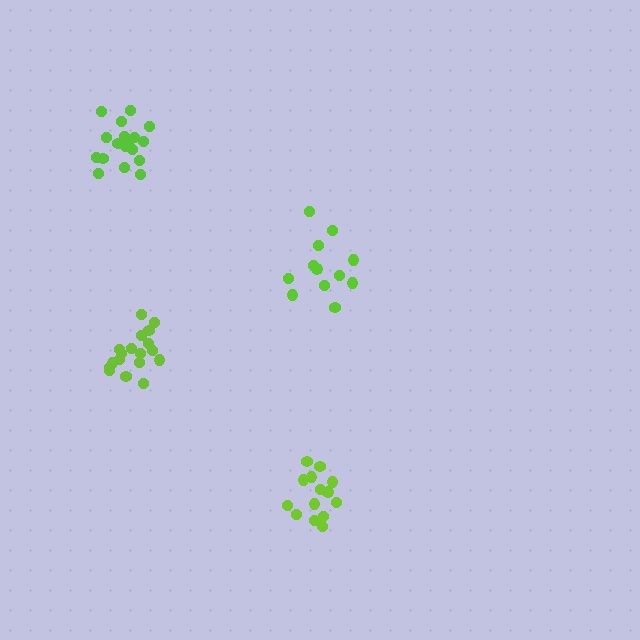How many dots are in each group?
Group 1: 15 dots, Group 2: 18 dots, Group 3: 18 dots, Group 4: 12 dots (63 total).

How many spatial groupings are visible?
There are 4 spatial groupings.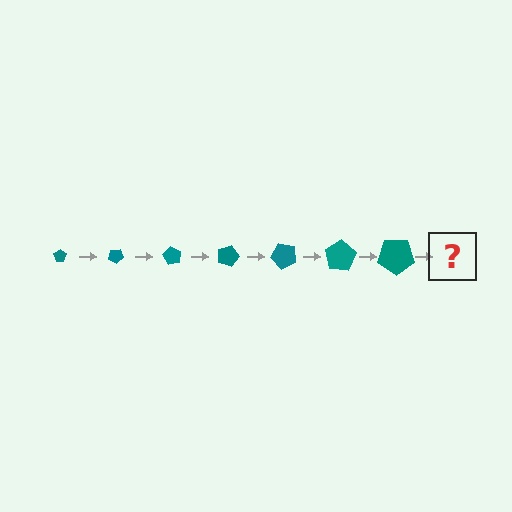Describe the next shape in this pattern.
It should be a pentagon, larger than the previous one and rotated 210 degrees from the start.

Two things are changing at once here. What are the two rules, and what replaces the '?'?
The two rules are that the pentagon grows larger each step and it rotates 30 degrees each step. The '?' should be a pentagon, larger than the previous one and rotated 210 degrees from the start.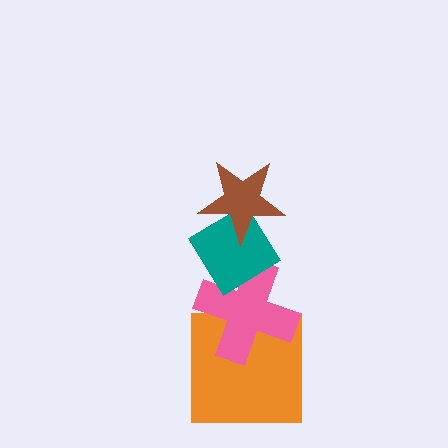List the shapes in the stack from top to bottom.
From top to bottom: the brown star, the teal diamond, the pink cross, the orange square.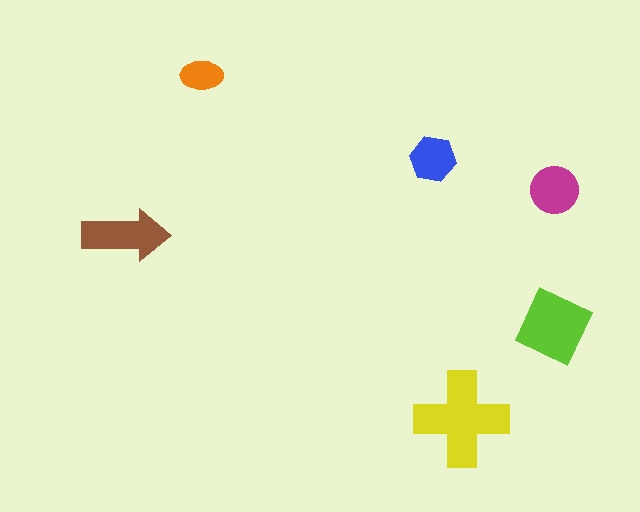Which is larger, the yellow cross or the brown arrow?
The yellow cross.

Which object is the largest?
The yellow cross.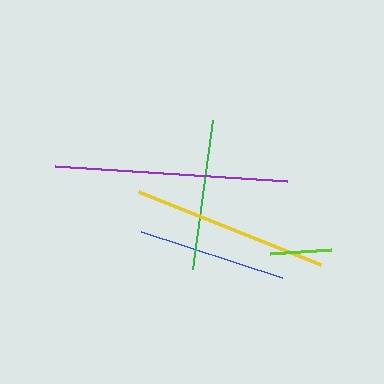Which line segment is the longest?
The purple line is the longest at approximately 233 pixels.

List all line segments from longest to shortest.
From longest to shortest: purple, yellow, green, blue, lime.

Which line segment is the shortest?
The lime line is the shortest at approximately 61 pixels.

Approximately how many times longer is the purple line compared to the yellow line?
The purple line is approximately 1.2 times the length of the yellow line.